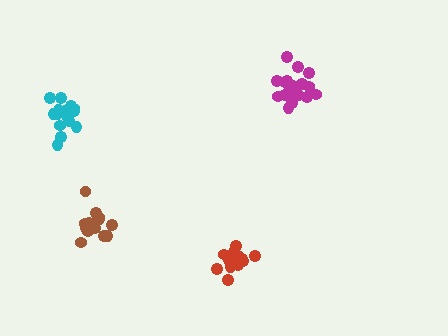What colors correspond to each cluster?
The clusters are colored: brown, red, magenta, cyan.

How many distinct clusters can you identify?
There are 4 distinct clusters.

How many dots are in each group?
Group 1: 17 dots, Group 2: 13 dots, Group 3: 19 dots, Group 4: 17 dots (66 total).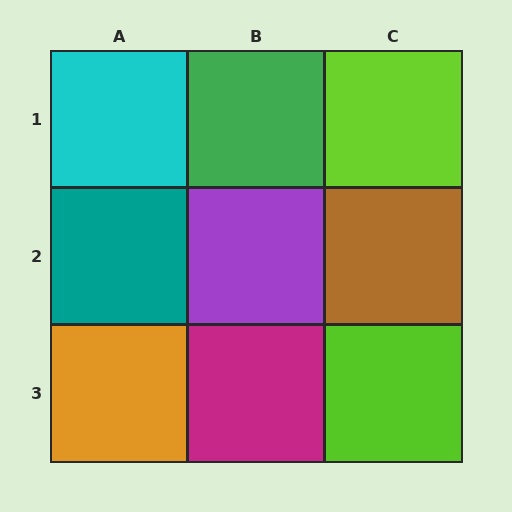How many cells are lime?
2 cells are lime.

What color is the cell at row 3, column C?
Lime.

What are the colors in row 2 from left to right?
Teal, purple, brown.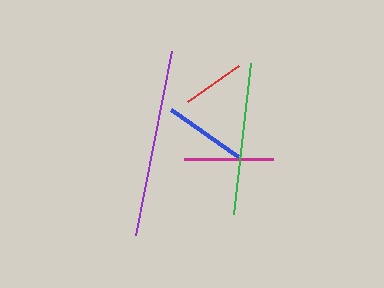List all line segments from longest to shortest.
From longest to shortest: purple, green, magenta, blue, red.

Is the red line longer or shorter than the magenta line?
The magenta line is longer than the red line.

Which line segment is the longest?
The purple line is the longest at approximately 187 pixels.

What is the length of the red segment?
The red segment is approximately 62 pixels long.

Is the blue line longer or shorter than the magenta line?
The magenta line is longer than the blue line.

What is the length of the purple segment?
The purple segment is approximately 187 pixels long.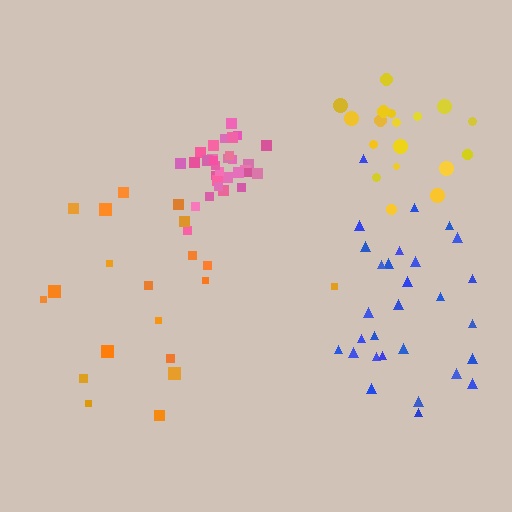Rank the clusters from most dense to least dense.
pink, yellow, blue, orange.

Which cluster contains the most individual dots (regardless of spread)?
Pink (31).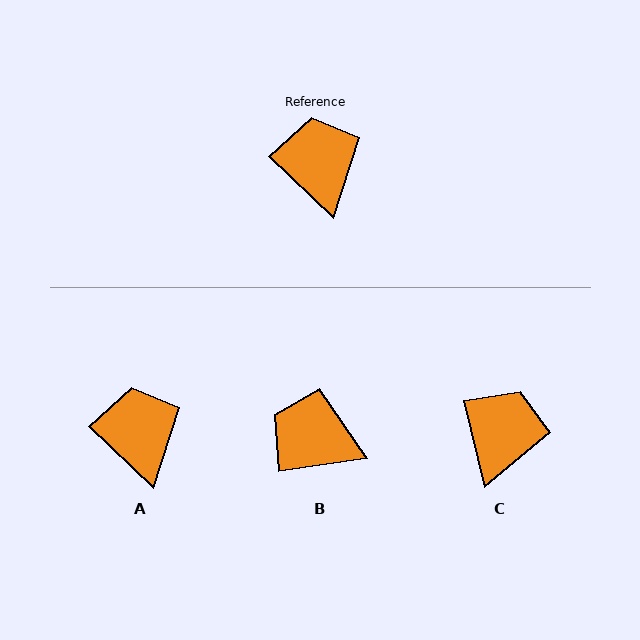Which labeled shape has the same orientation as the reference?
A.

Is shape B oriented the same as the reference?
No, it is off by about 52 degrees.